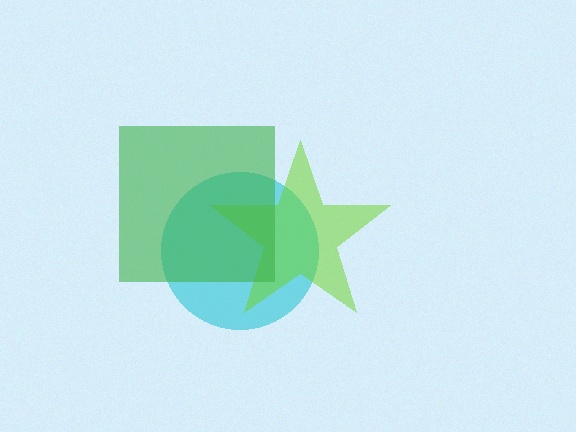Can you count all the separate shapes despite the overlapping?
Yes, there are 3 separate shapes.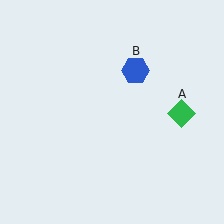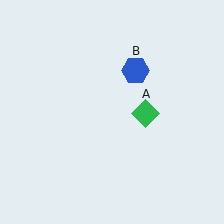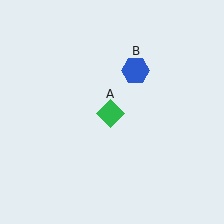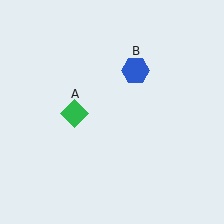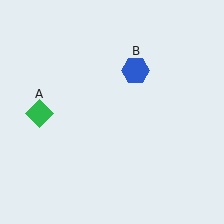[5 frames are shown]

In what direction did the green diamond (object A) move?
The green diamond (object A) moved left.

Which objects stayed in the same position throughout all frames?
Blue hexagon (object B) remained stationary.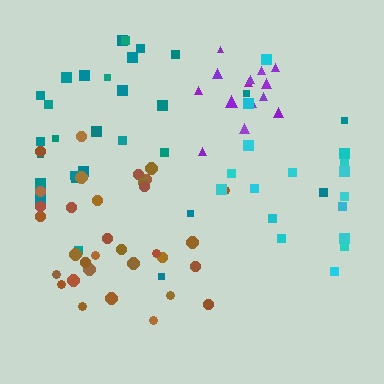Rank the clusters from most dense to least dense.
purple, brown, teal, cyan.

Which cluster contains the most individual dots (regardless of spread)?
Brown (33).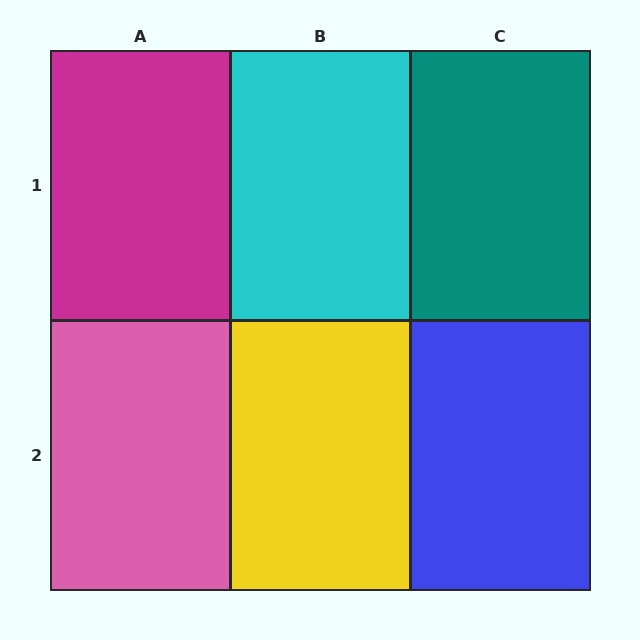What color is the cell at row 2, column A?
Pink.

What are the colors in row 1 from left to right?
Magenta, cyan, teal.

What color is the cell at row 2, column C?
Blue.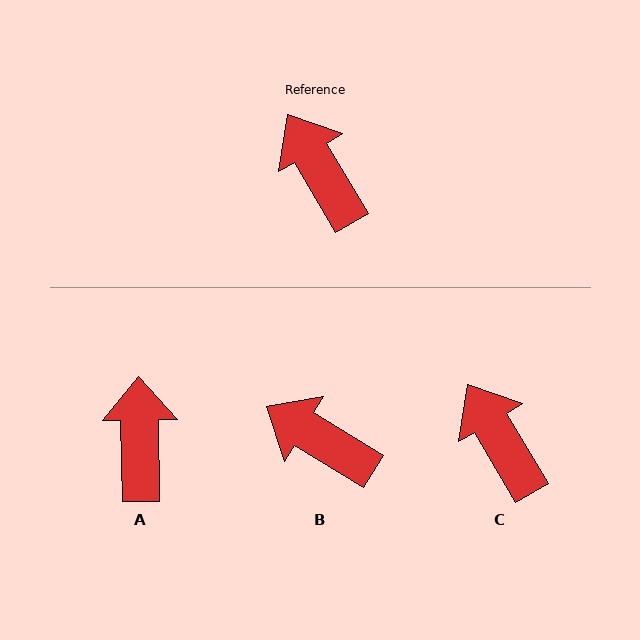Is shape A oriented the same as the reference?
No, it is off by about 30 degrees.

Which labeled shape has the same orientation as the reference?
C.